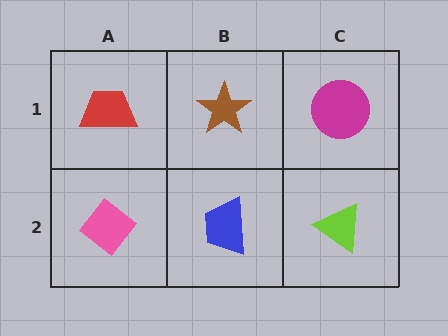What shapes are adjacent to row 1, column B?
A blue trapezoid (row 2, column B), a red trapezoid (row 1, column A), a magenta circle (row 1, column C).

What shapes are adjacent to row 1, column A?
A pink diamond (row 2, column A), a brown star (row 1, column B).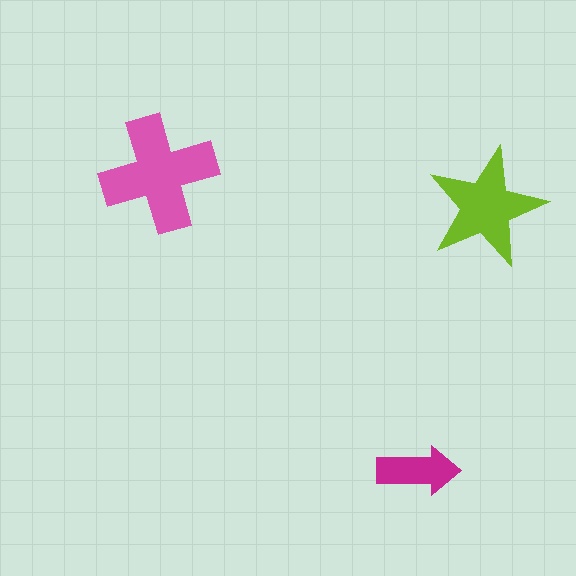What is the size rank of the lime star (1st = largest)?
2nd.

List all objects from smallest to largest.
The magenta arrow, the lime star, the pink cross.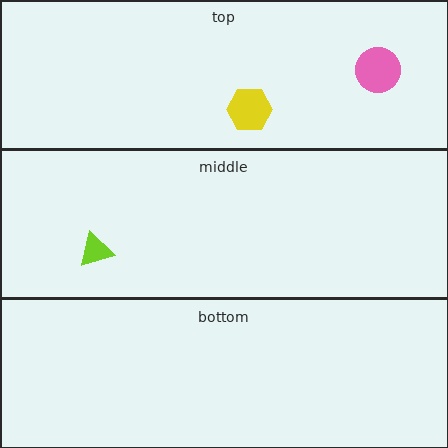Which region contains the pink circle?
The top region.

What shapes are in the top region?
The yellow hexagon, the pink circle.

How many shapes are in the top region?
2.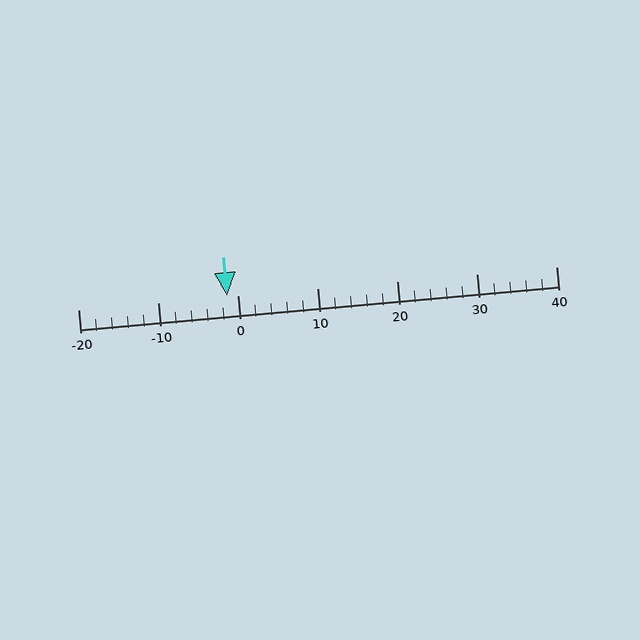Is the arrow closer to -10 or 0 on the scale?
The arrow is closer to 0.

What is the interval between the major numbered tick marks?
The major tick marks are spaced 10 units apart.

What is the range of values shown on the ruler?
The ruler shows values from -20 to 40.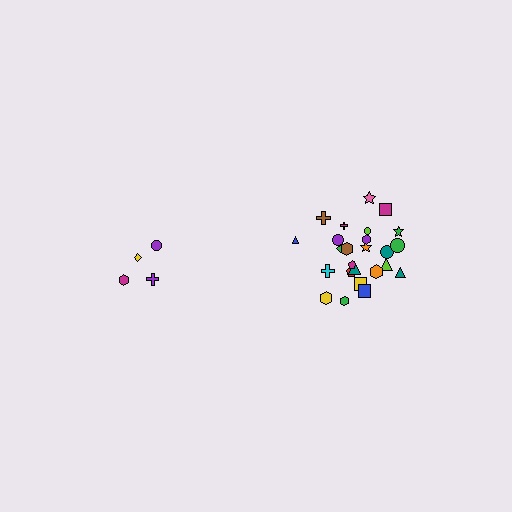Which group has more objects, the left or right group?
The right group.